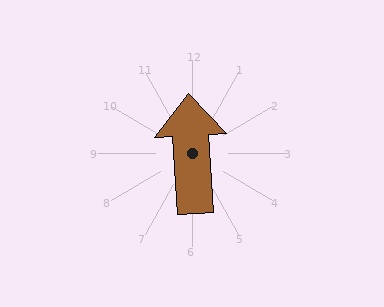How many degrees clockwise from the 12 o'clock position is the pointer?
Approximately 356 degrees.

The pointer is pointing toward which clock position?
Roughly 12 o'clock.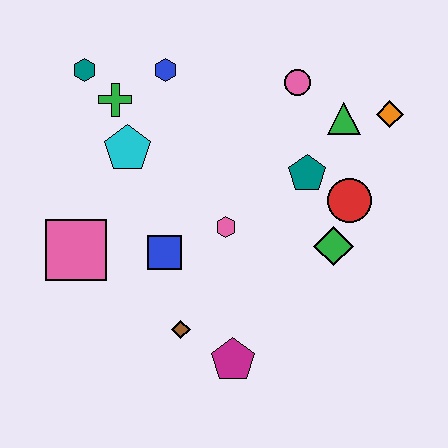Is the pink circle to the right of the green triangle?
No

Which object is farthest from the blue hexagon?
The magenta pentagon is farthest from the blue hexagon.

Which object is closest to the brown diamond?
The magenta pentagon is closest to the brown diamond.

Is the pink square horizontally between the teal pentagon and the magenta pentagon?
No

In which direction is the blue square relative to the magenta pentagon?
The blue square is above the magenta pentagon.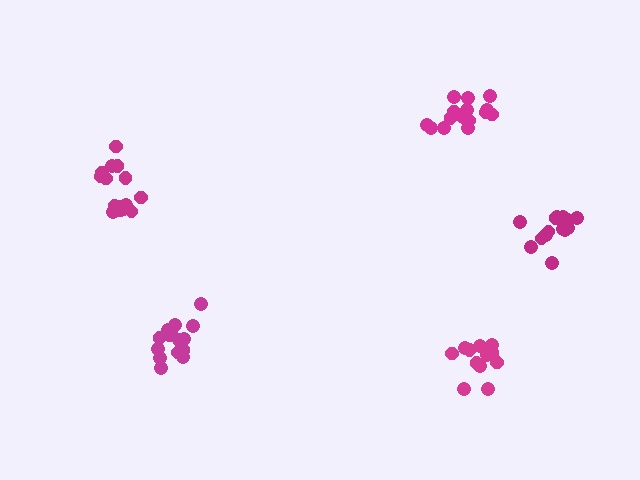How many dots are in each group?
Group 1: 14 dots, Group 2: 15 dots, Group 3: 15 dots, Group 4: 15 dots, Group 5: 14 dots (73 total).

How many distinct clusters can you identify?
There are 5 distinct clusters.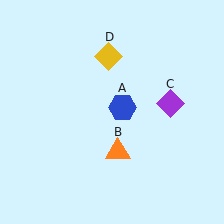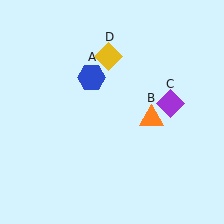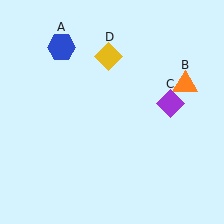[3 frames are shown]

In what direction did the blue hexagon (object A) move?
The blue hexagon (object A) moved up and to the left.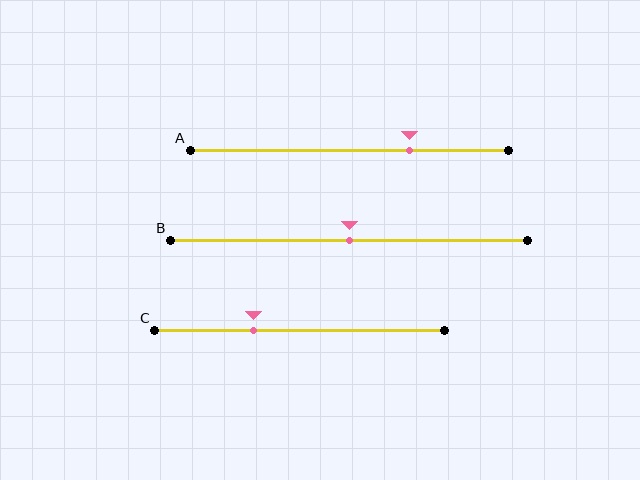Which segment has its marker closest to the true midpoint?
Segment B has its marker closest to the true midpoint.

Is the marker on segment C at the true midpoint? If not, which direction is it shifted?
No, the marker on segment C is shifted to the left by about 16% of the segment length.